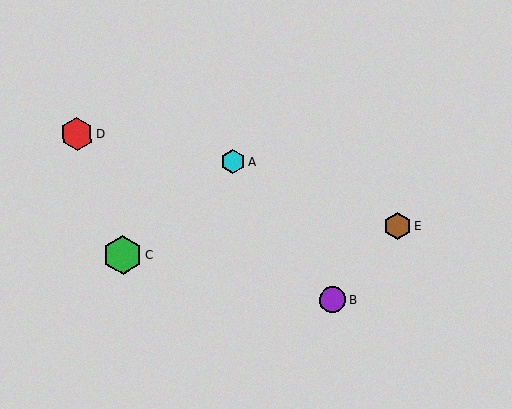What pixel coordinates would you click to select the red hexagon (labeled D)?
Click at (77, 134) to select the red hexagon D.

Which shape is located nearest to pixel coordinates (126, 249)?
The green hexagon (labeled C) at (123, 255) is nearest to that location.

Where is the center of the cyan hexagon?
The center of the cyan hexagon is at (233, 162).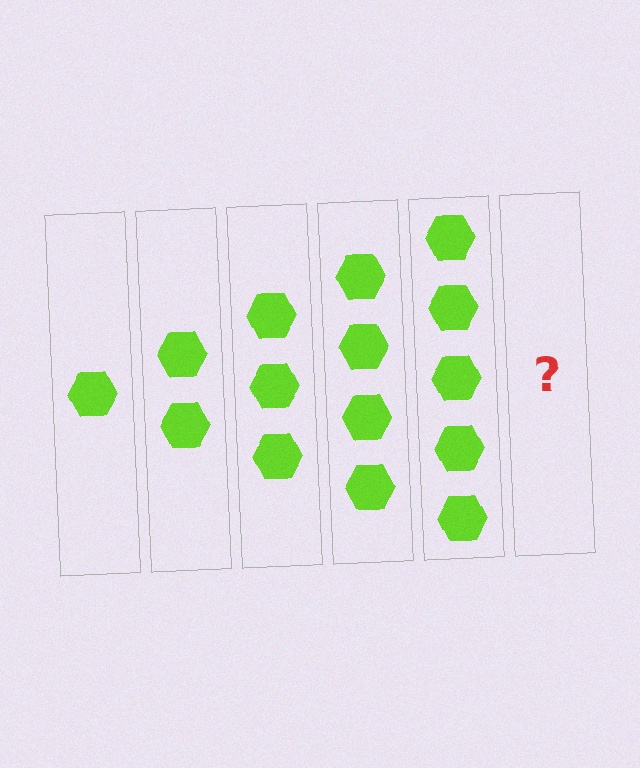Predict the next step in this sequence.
The next step is 6 hexagons.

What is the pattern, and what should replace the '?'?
The pattern is that each step adds one more hexagon. The '?' should be 6 hexagons.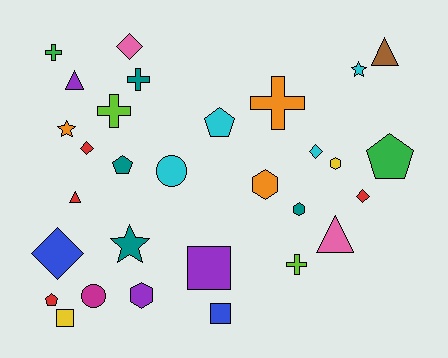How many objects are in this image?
There are 30 objects.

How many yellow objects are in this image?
There are 2 yellow objects.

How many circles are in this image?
There are 2 circles.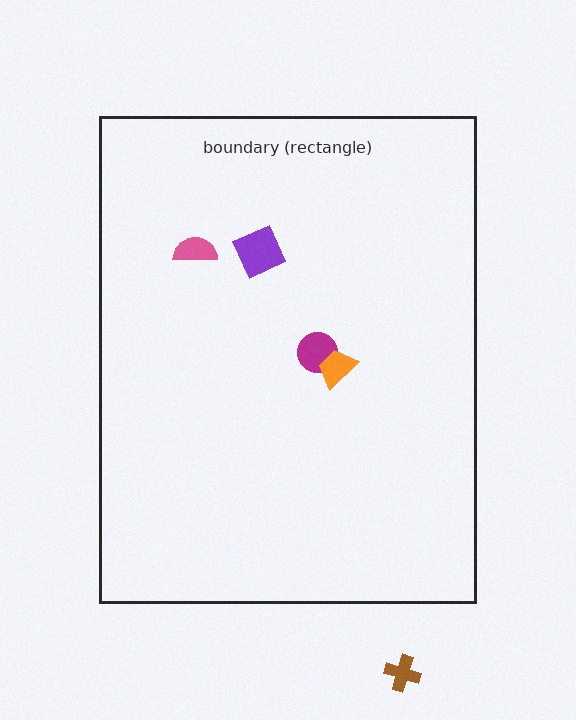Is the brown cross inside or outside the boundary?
Outside.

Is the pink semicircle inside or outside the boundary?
Inside.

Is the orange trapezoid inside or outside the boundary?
Inside.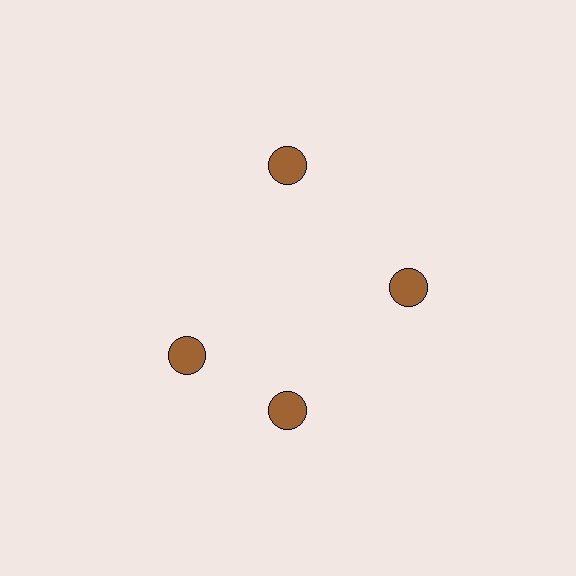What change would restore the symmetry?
The symmetry would be restored by rotating it back into even spacing with its neighbors so that all 4 circles sit at equal angles and equal distance from the center.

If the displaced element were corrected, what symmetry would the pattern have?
It would have 4-fold rotational symmetry — the pattern would map onto itself every 90 degrees.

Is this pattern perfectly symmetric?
No. The 4 brown circles are arranged in a ring, but one element near the 9 o'clock position is rotated out of alignment along the ring, breaking the 4-fold rotational symmetry.